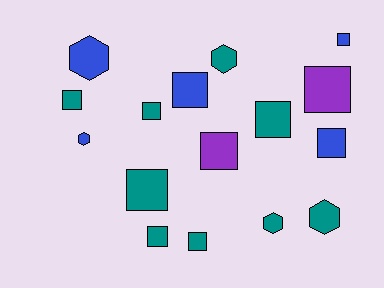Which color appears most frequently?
Teal, with 9 objects.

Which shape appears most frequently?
Square, with 11 objects.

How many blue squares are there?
There are 3 blue squares.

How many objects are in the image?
There are 16 objects.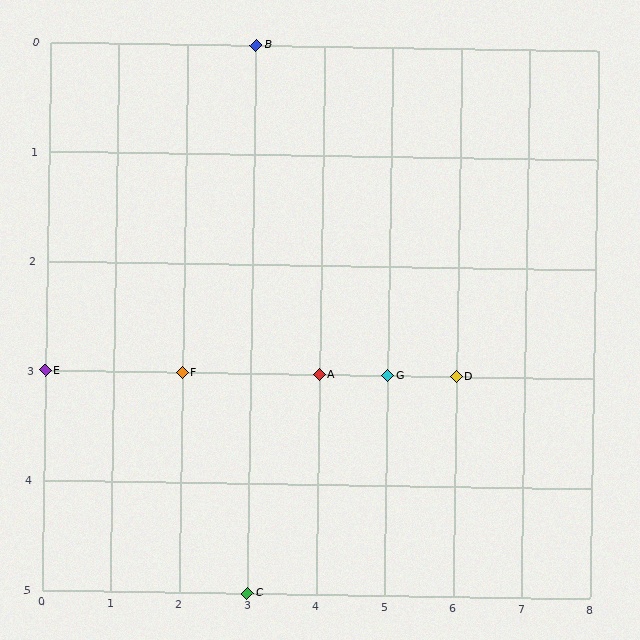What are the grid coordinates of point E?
Point E is at grid coordinates (0, 3).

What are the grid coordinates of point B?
Point B is at grid coordinates (3, 0).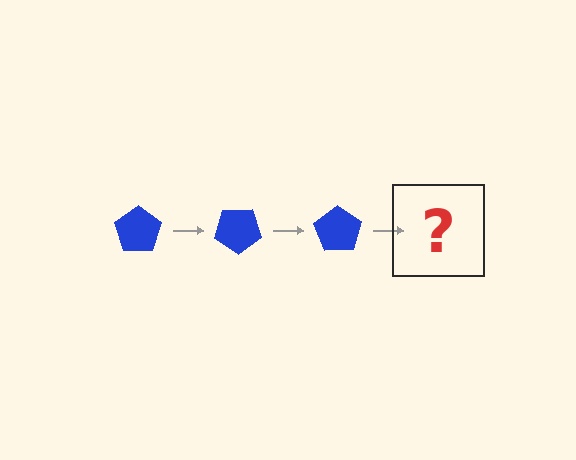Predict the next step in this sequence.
The next step is a blue pentagon rotated 105 degrees.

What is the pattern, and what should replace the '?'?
The pattern is that the pentagon rotates 35 degrees each step. The '?' should be a blue pentagon rotated 105 degrees.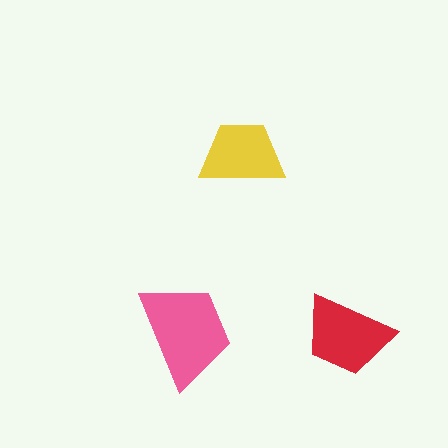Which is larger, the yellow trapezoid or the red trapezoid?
The red one.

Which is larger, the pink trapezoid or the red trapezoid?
The pink one.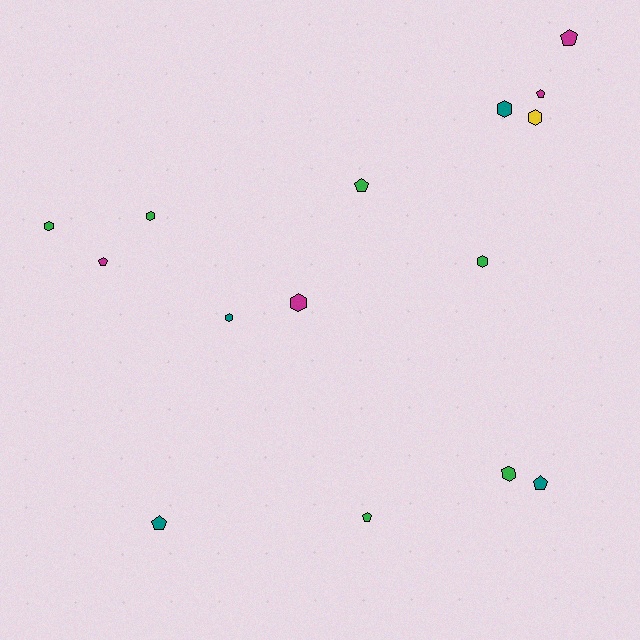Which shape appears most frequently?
Hexagon, with 8 objects.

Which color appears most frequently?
Green, with 6 objects.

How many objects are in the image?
There are 15 objects.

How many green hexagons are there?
There are 4 green hexagons.